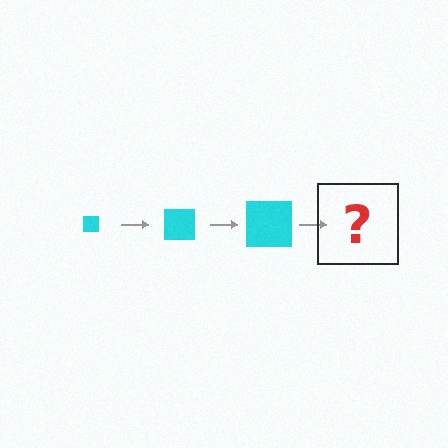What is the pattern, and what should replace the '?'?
The pattern is that the square gets progressively larger each step. The '?' should be a cyan square, larger than the previous one.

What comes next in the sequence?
The next element should be a cyan square, larger than the previous one.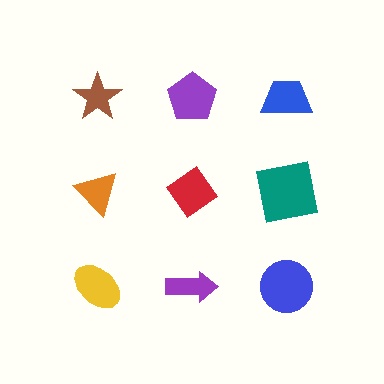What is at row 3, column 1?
A yellow ellipse.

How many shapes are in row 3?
3 shapes.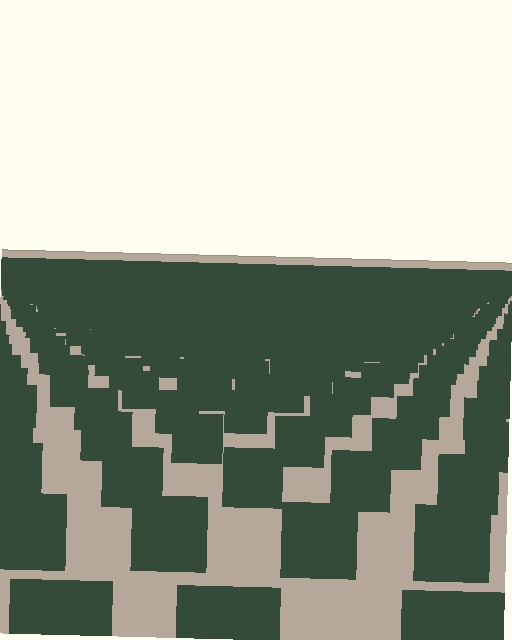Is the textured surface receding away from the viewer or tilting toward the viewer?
The surface is receding away from the viewer. Texture elements get smaller and denser toward the top.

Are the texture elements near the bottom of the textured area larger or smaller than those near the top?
Larger. Near the bottom, elements are closer to the viewer and appear at a bigger on-screen size.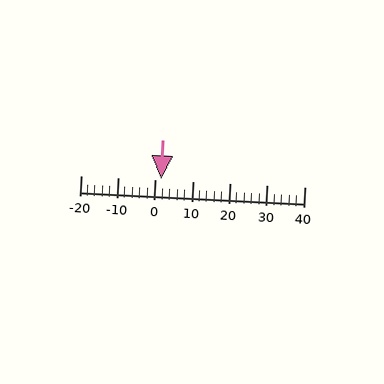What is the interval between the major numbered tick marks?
The major tick marks are spaced 10 units apart.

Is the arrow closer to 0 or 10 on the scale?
The arrow is closer to 0.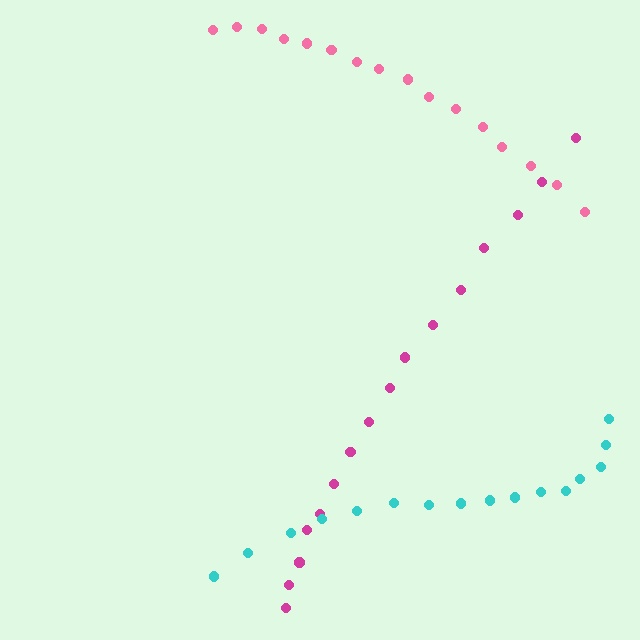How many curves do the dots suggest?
There are 3 distinct paths.